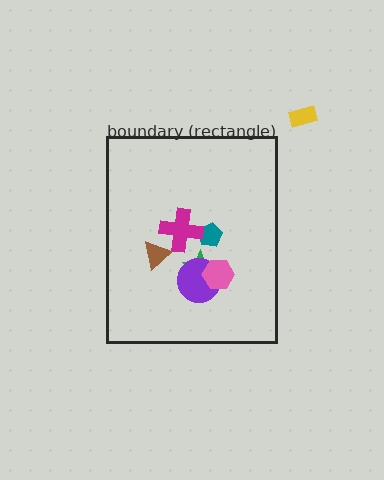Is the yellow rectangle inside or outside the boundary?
Outside.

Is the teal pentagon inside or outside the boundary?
Inside.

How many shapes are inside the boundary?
6 inside, 1 outside.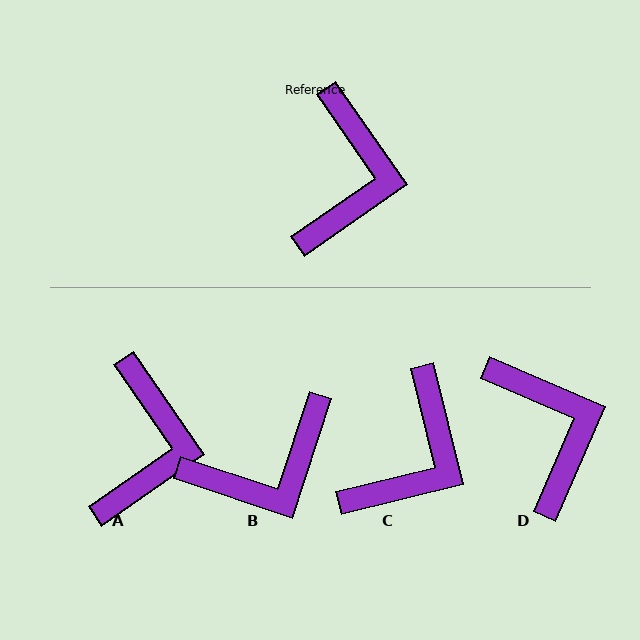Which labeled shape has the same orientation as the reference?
A.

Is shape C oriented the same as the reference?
No, it is off by about 21 degrees.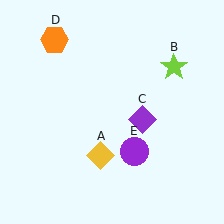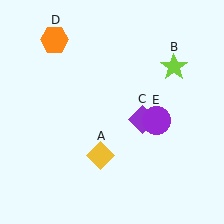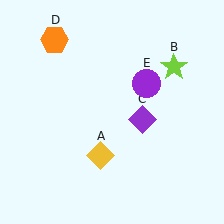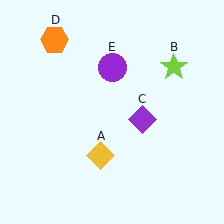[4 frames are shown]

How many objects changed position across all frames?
1 object changed position: purple circle (object E).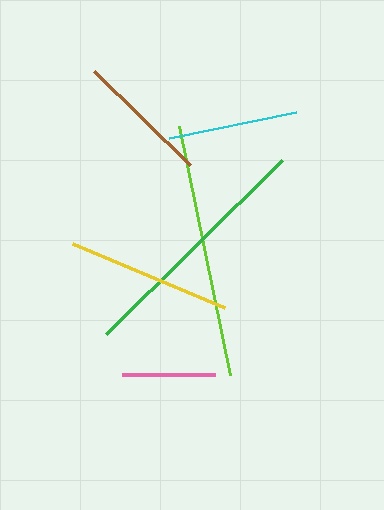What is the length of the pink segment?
The pink segment is approximately 94 pixels long.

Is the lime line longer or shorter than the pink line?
The lime line is longer than the pink line.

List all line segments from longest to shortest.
From longest to shortest: lime, green, yellow, brown, cyan, pink.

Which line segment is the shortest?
The pink line is the shortest at approximately 94 pixels.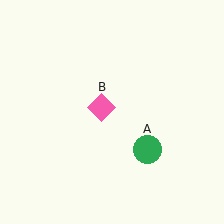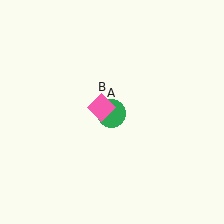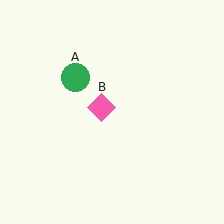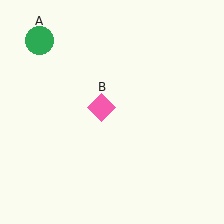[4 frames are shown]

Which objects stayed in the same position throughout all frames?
Pink diamond (object B) remained stationary.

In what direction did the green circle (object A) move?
The green circle (object A) moved up and to the left.